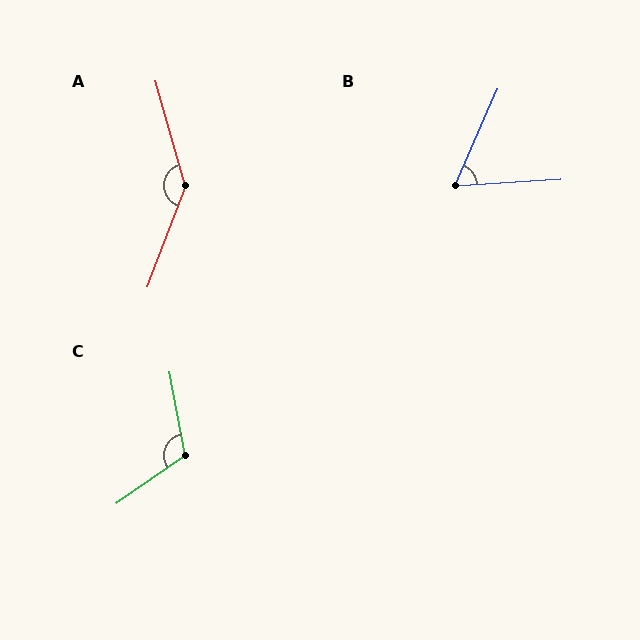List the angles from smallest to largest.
B (63°), C (114°), A (143°).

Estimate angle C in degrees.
Approximately 114 degrees.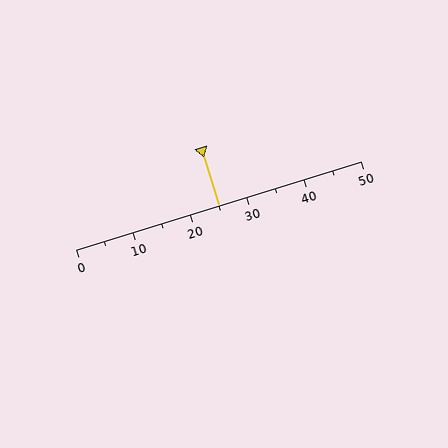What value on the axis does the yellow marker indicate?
The marker indicates approximately 25.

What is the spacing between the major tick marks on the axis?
The major ticks are spaced 10 apart.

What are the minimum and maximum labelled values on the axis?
The axis runs from 0 to 50.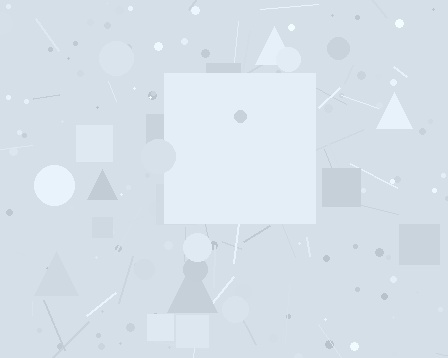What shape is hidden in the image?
A square is hidden in the image.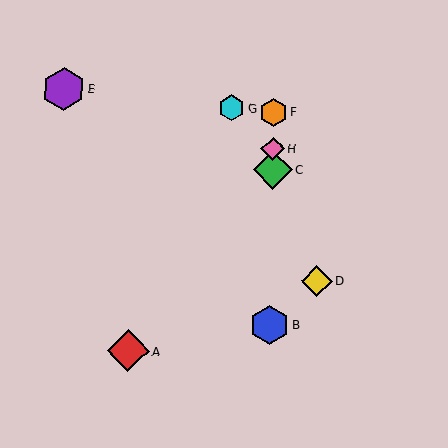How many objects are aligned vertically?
4 objects (B, C, F, H) are aligned vertically.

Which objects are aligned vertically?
Objects B, C, F, H are aligned vertically.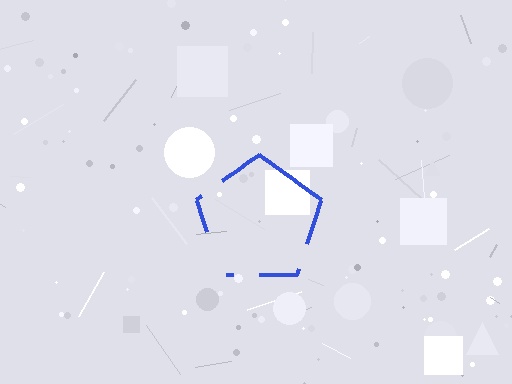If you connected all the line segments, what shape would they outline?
They would outline a pentagon.